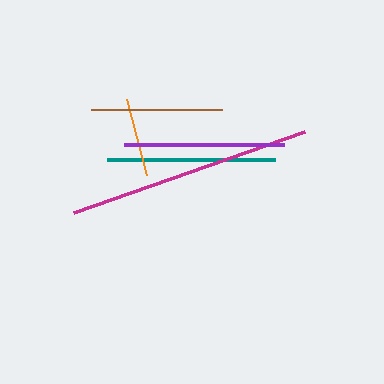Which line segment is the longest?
The magenta line is the longest at approximately 245 pixels.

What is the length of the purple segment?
The purple segment is approximately 159 pixels long.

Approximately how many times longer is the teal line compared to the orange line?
The teal line is approximately 2.1 times the length of the orange line.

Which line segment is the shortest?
The orange line is the shortest at approximately 79 pixels.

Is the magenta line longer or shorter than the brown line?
The magenta line is longer than the brown line.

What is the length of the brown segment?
The brown segment is approximately 131 pixels long.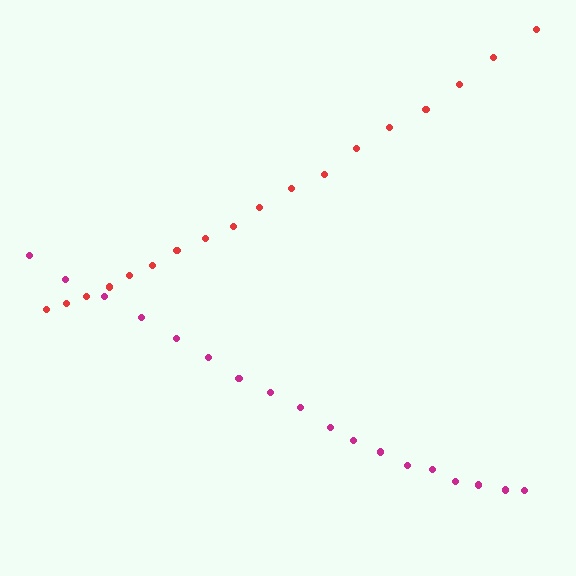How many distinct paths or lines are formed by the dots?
There are 2 distinct paths.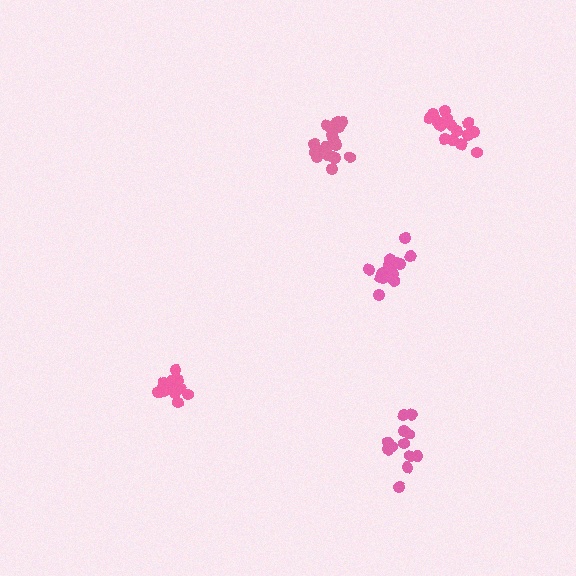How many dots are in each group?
Group 1: 16 dots, Group 2: 20 dots, Group 3: 15 dots, Group 4: 15 dots, Group 5: 15 dots (81 total).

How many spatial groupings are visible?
There are 5 spatial groupings.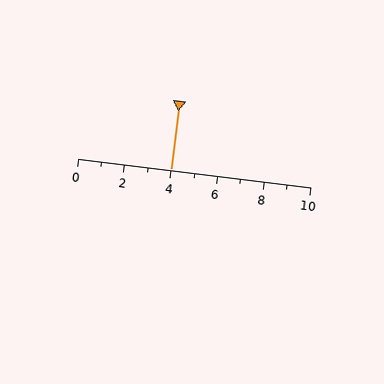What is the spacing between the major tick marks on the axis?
The major ticks are spaced 2 apart.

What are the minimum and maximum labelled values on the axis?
The axis runs from 0 to 10.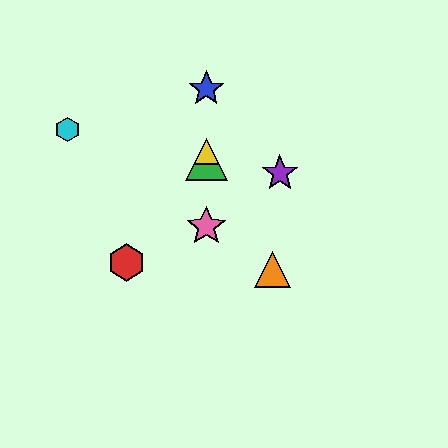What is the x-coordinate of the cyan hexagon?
The cyan hexagon is at x≈68.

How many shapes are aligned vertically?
4 shapes (the blue star, the green triangle, the yellow triangle, the pink star) are aligned vertically.